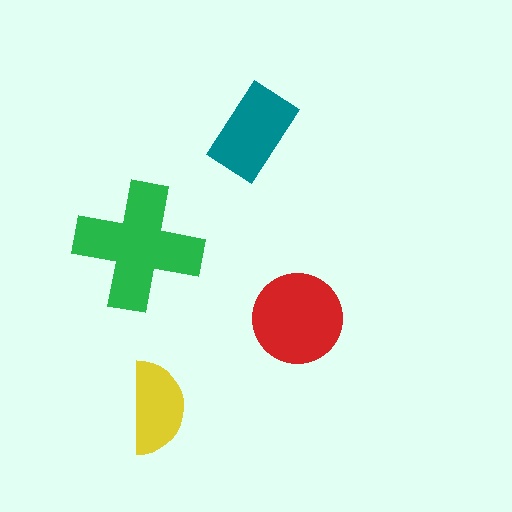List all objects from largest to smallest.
The green cross, the red circle, the teal rectangle, the yellow semicircle.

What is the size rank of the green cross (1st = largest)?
1st.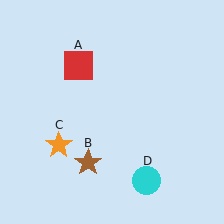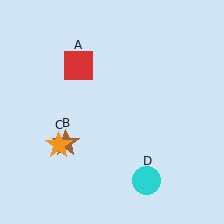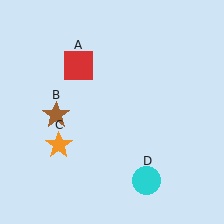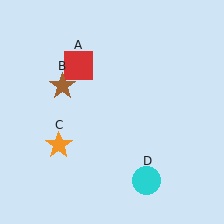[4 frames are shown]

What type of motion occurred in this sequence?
The brown star (object B) rotated clockwise around the center of the scene.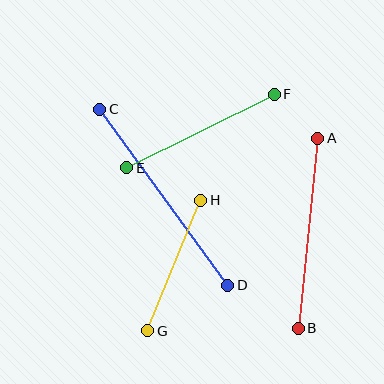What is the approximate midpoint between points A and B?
The midpoint is at approximately (308, 233) pixels.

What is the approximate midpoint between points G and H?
The midpoint is at approximately (174, 265) pixels.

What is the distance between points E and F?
The distance is approximately 165 pixels.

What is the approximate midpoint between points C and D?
The midpoint is at approximately (164, 197) pixels.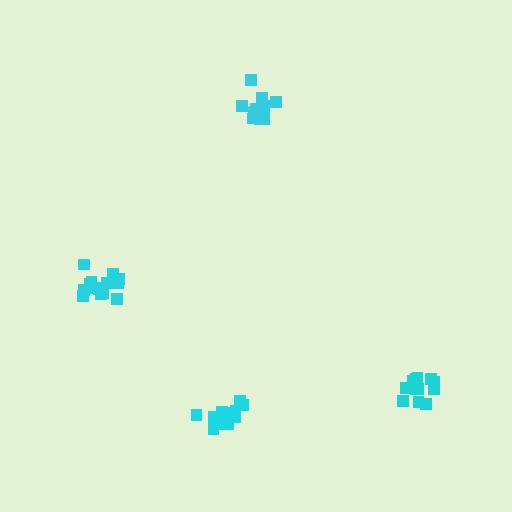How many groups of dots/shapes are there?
There are 4 groups.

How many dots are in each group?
Group 1: 14 dots, Group 2: 12 dots, Group 3: 15 dots, Group 4: 13 dots (54 total).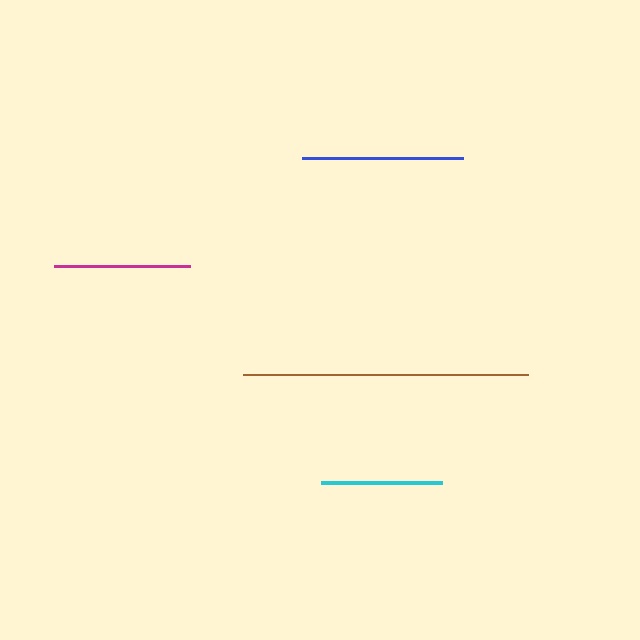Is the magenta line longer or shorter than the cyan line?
The magenta line is longer than the cyan line.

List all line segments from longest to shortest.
From longest to shortest: brown, blue, magenta, cyan.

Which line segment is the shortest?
The cyan line is the shortest at approximately 121 pixels.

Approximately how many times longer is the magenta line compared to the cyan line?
The magenta line is approximately 1.1 times the length of the cyan line.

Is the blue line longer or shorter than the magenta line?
The blue line is longer than the magenta line.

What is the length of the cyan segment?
The cyan segment is approximately 121 pixels long.